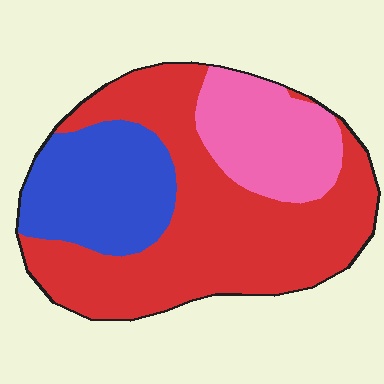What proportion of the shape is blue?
Blue takes up about one quarter (1/4) of the shape.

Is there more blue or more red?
Red.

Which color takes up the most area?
Red, at roughly 55%.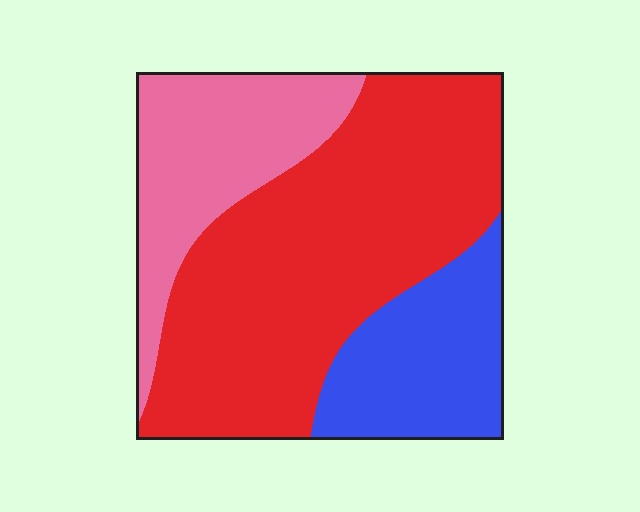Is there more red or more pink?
Red.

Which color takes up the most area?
Red, at roughly 55%.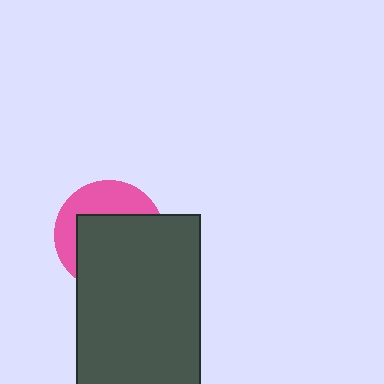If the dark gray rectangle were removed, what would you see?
You would see the complete pink circle.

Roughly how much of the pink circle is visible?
A small part of it is visible (roughly 37%).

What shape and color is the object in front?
The object in front is a dark gray rectangle.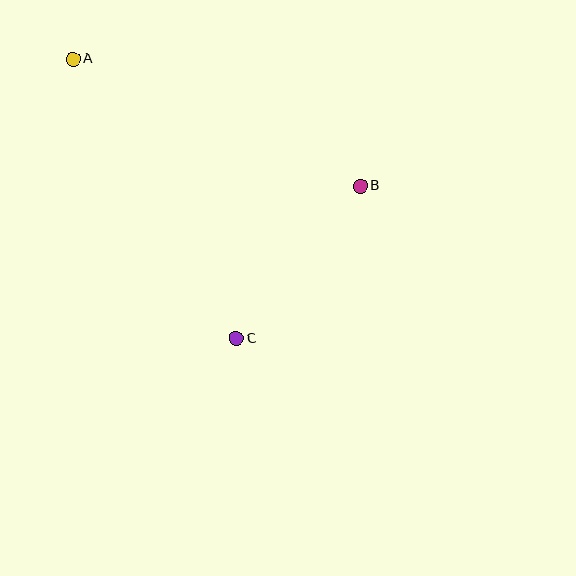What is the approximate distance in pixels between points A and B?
The distance between A and B is approximately 314 pixels.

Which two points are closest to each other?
Points B and C are closest to each other.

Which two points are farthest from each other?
Points A and C are farthest from each other.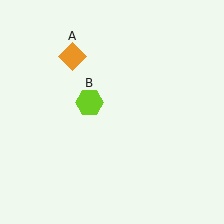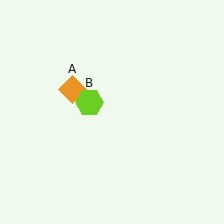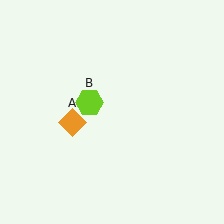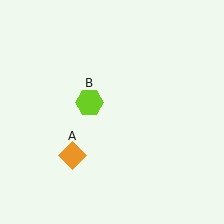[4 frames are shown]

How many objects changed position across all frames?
1 object changed position: orange diamond (object A).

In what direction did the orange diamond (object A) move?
The orange diamond (object A) moved down.